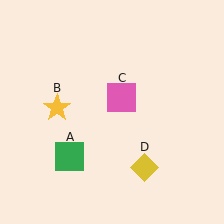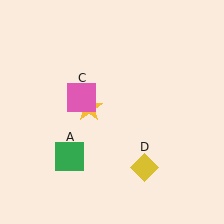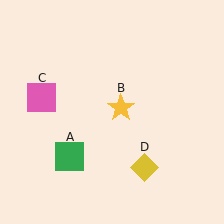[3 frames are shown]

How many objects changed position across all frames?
2 objects changed position: yellow star (object B), pink square (object C).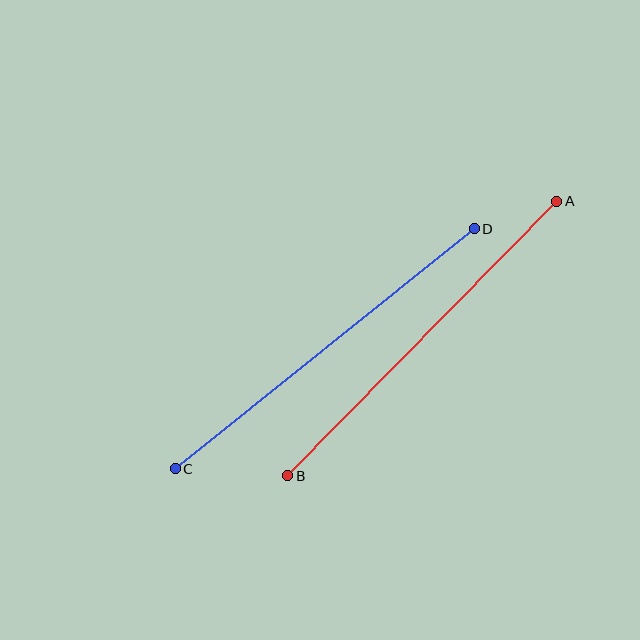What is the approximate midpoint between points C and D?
The midpoint is at approximately (325, 349) pixels.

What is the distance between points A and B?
The distance is approximately 384 pixels.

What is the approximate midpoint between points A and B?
The midpoint is at approximately (422, 339) pixels.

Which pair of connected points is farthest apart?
Points A and B are farthest apart.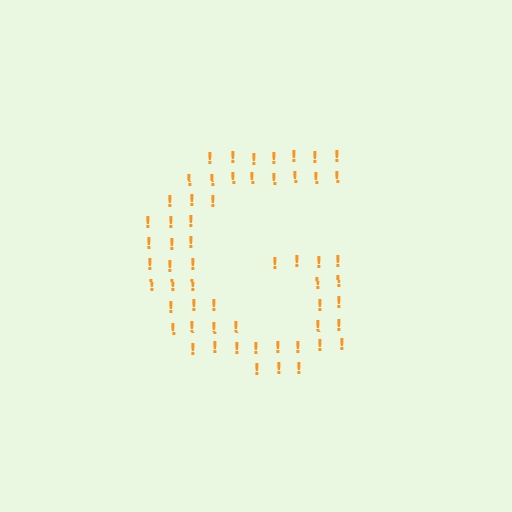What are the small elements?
The small elements are exclamation marks.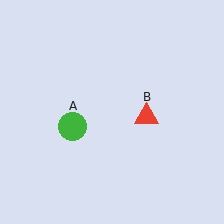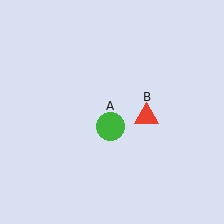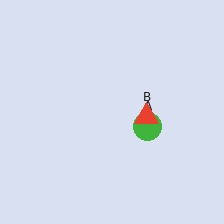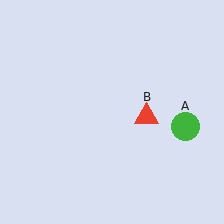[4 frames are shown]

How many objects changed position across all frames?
1 object changed position: green circle (object A).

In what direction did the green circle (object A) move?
The green circle (object A) moved right.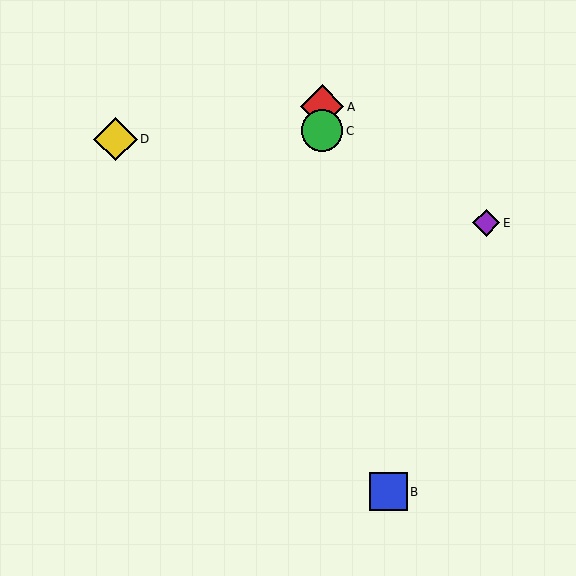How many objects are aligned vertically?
2 objects (A, C) are aligned vertically.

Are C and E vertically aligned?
No, C is at x≈322 and E is at x≈486.